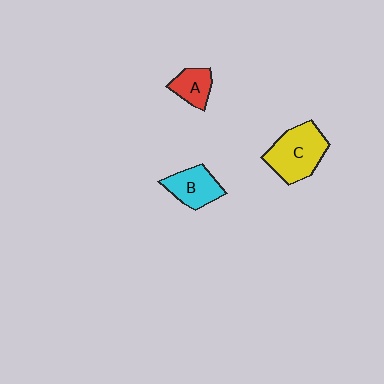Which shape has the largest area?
Shape C (yellow).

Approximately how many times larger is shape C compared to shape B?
Approximately 1.5 times.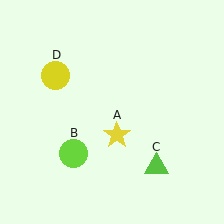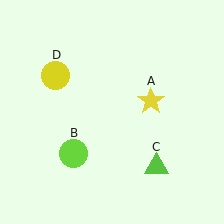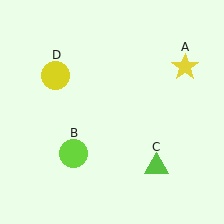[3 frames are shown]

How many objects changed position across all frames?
1 object changed position: yellow star (object A).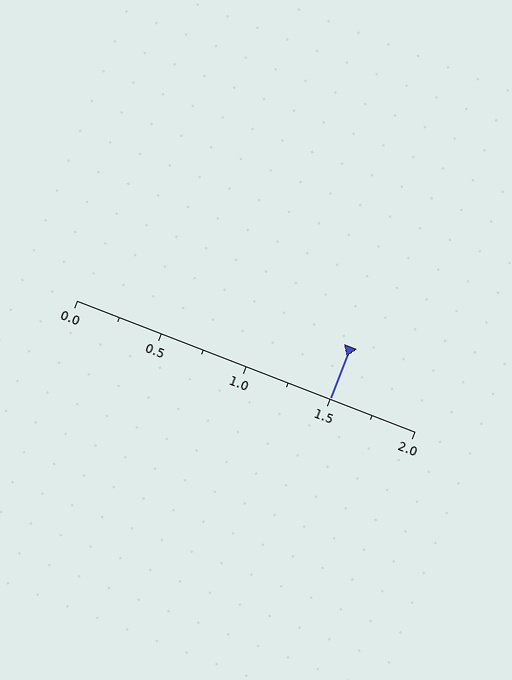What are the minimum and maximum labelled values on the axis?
The axis runs from 0.0 to 2.0.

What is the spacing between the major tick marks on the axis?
The major ticks are spaced 0.5 apart.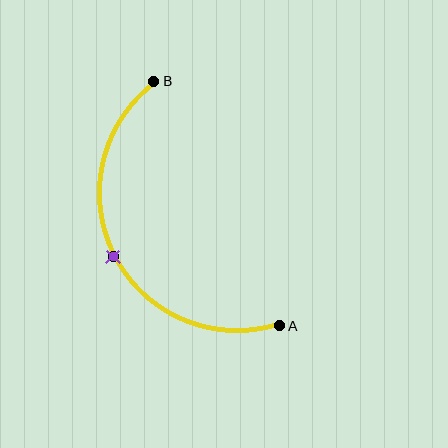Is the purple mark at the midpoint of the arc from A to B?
Yes. The purple mark lies on the arc at equal arc-length from both A and B — it is the arc midpoint.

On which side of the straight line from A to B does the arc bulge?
The arc bulges to the left of the straight line connecting A and B.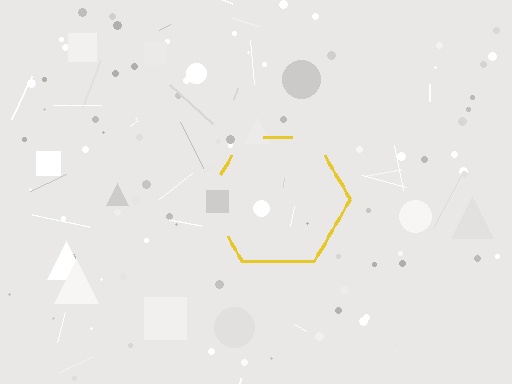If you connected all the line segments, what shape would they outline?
They would outline a hexagon.